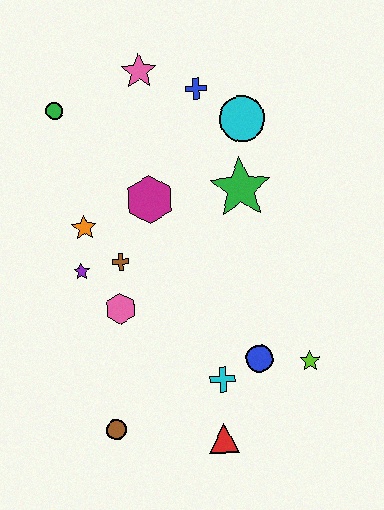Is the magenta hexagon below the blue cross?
Yes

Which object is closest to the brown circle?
The red triangle is closest to the brown circle.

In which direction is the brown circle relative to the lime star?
The brown circle is to the left of the lime star.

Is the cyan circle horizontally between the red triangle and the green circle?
No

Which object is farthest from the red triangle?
The pink star is farthest from the red triangle.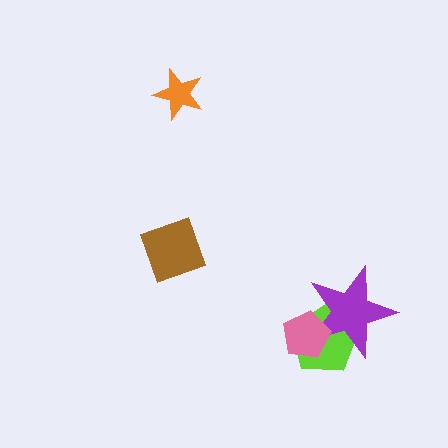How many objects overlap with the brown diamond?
0 objects overlap with the brown diamond.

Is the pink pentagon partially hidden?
No, no other shape covers it.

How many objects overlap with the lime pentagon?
2 objects overlap with the lime pentagon.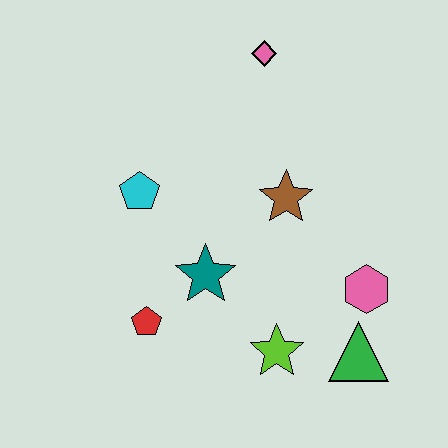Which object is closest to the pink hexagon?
The green triangle is closest to the pink hexagon.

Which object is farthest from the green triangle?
The pink diamond is farthest from the green triangle.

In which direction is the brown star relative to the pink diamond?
The brown star is below the pink diamond.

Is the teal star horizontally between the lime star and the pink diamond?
No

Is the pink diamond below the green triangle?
No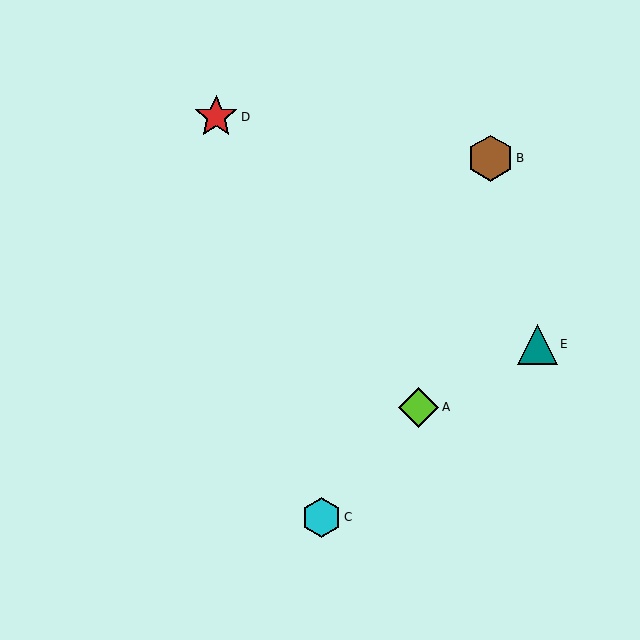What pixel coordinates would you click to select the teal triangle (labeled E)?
Click at (537, 344) to select the teal triangle E.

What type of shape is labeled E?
Shape E is a teal triangle.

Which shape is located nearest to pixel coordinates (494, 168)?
The brown hexagon (labeled B) at (491, 158) is nearest to that location.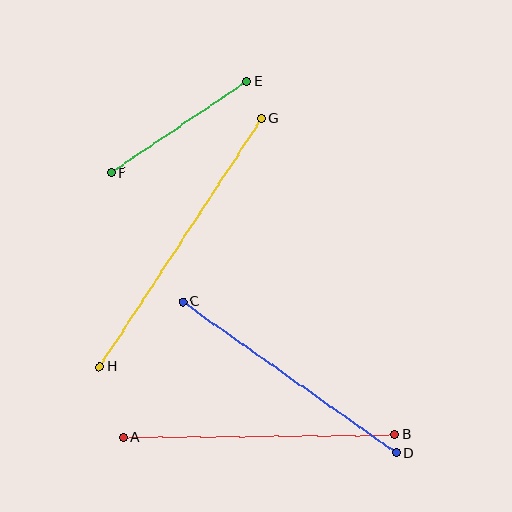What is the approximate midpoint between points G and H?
The midpoint is at approximately (181, 243) pixels.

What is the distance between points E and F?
The distance is approximately 163 pixels.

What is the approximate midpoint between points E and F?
The midpoint is at approximately (179, 127) pixels.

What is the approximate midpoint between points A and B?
The midpoint is at approximately (259, 436) pixels.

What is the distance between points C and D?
The distance is approximately 262 pixels.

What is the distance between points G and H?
The distance is approximately 296 pixels.